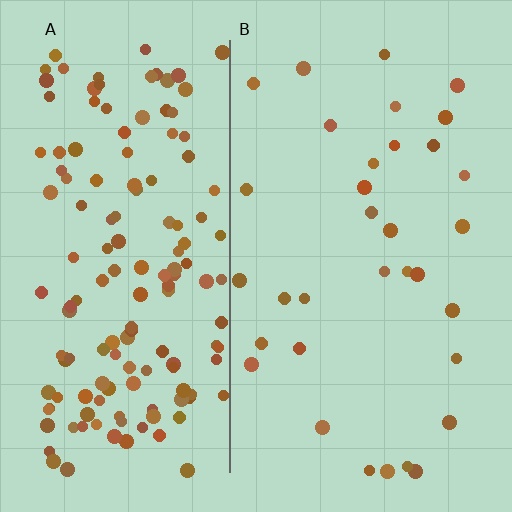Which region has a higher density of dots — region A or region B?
A (the left).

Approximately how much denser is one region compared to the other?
Approximately 4.5× — region A over region B.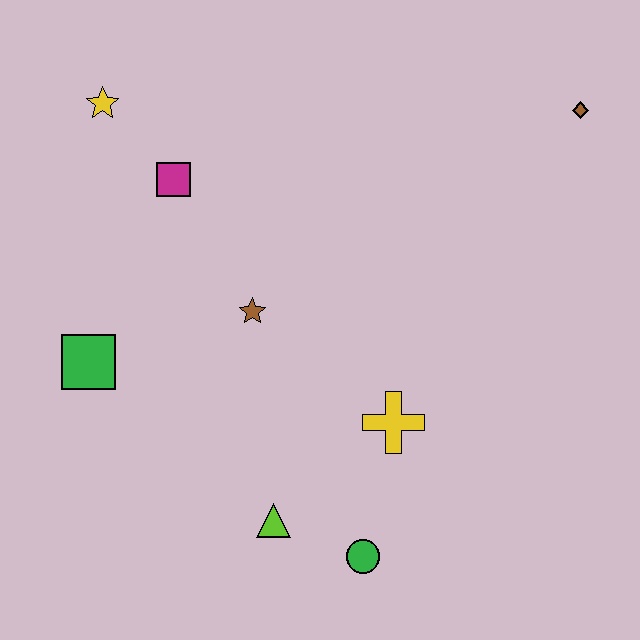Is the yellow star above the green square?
Yes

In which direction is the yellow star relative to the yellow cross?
The yellow star is above the yellow cross.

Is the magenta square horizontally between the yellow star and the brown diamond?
Yes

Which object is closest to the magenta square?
The yellow star is closest to the magenta square.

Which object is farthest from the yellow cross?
The yellow star is farthest from the yellow cross.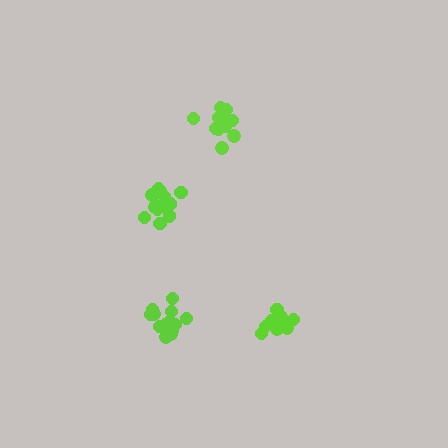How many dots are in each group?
Group 1: 13 dots, Group 2: 15 dots, Group 3: 12 dots, Group 4: 15 dots (55 total).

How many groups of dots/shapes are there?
There are 4 groups.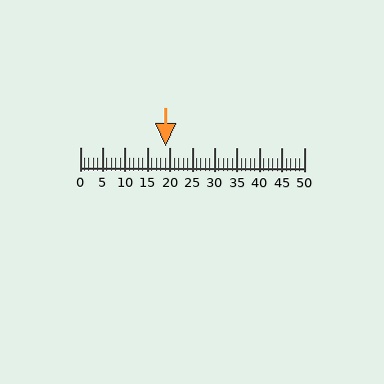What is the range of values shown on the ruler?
The ruler shows values from 0 to 50.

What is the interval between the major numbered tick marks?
The major tick marks are spaced 5 units apart.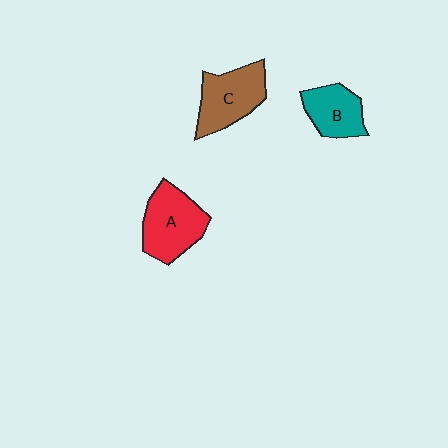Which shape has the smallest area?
Shape B (teal).